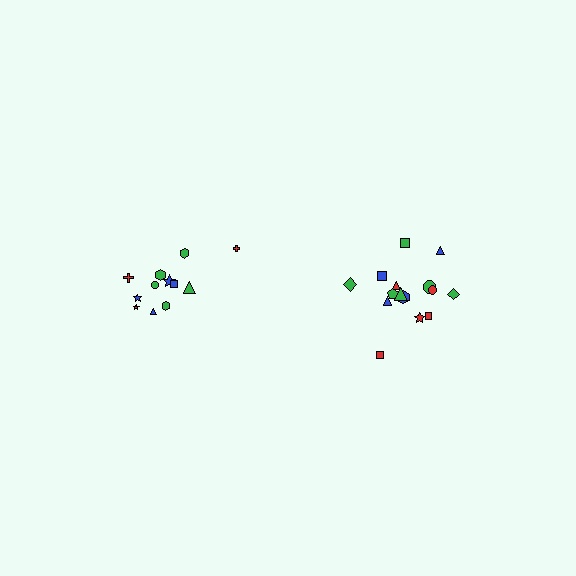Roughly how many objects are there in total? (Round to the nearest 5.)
Roughly 25 objects in total.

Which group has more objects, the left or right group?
The right group.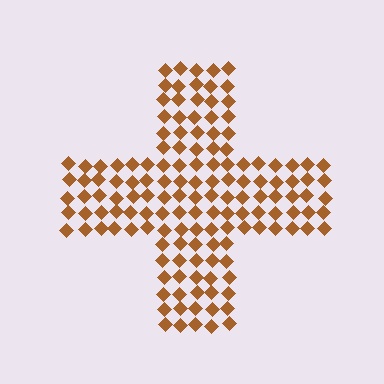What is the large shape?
The large shape is a cross.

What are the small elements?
The small elements are diamonds.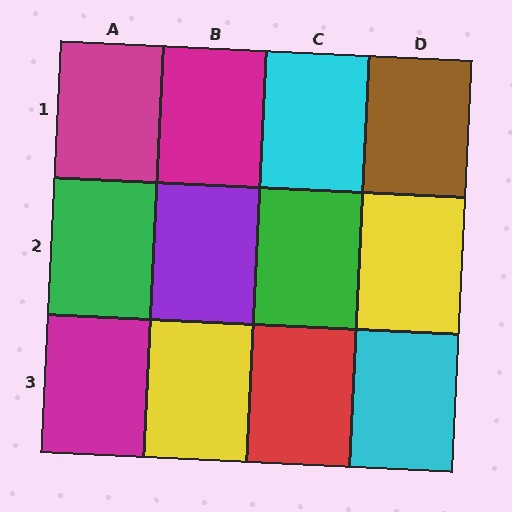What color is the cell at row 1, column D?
Brown.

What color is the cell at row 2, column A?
Green.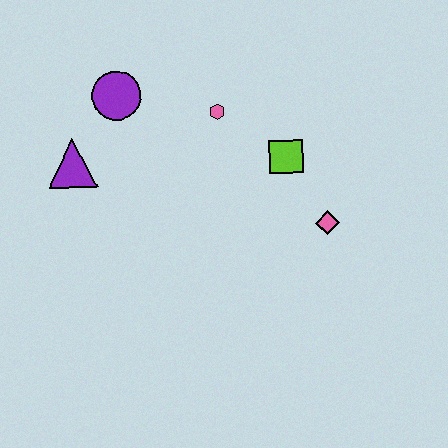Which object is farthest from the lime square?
The purple triangle is farthest from the lime square.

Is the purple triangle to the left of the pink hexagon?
Yes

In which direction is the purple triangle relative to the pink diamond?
The purple triangle is to the left of the pink diamond.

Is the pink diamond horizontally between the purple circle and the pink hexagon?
No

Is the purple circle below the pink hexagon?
No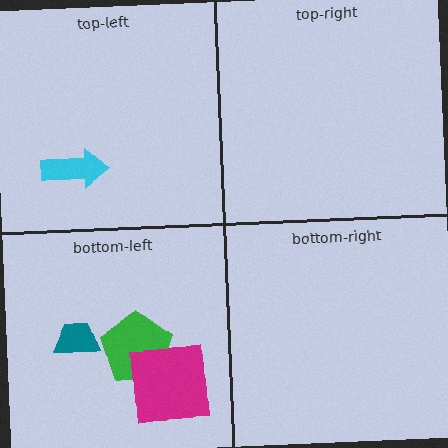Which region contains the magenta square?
The bottom-left region.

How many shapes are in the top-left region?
1.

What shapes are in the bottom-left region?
The green pentagon, the teal trapezoid, the magenta square.